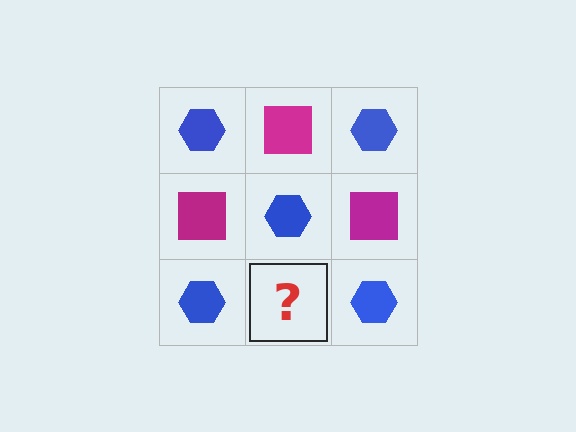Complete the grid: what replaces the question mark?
The question mark should be replaced with a magenta square.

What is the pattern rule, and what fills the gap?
The rule is that it alternates blue hexagon and magenta square in a checkerboard pattern. The gap should be filled with a magenta square.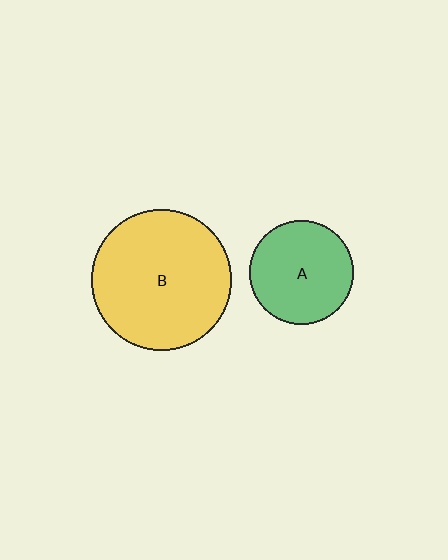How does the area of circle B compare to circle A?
Approximately 1.8 times.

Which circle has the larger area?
Circle B (yellow).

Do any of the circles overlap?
No, none of the circles overlap.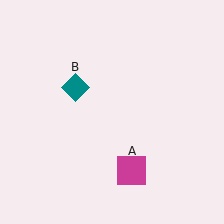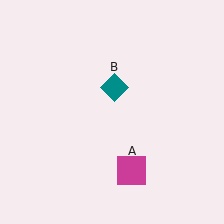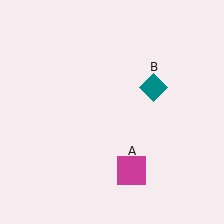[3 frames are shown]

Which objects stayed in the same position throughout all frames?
Magenta square (object A) remained stationary.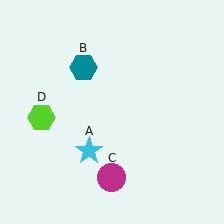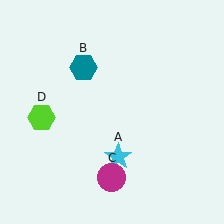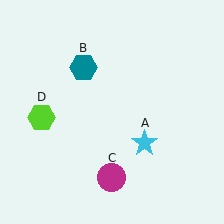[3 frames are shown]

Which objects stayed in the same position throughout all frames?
Teal hexagon (object B) and magenta circle (object C) and lime hexagon (object D) remained stationary.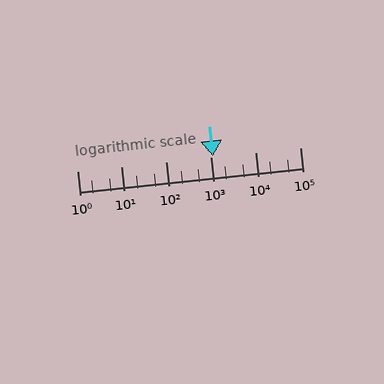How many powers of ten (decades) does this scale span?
The scale spans 5 decades, from 1 to 100000.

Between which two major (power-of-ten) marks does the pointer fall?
The pointer is between 1000 and 10000.